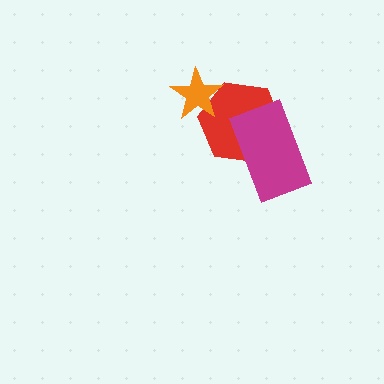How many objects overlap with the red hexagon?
2 objects overlap with the red hexagon.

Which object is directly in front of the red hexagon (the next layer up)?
The magenta rectangle is directly in front of the red hexagon.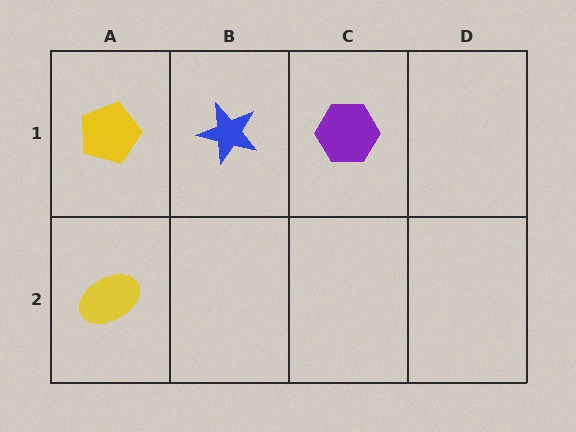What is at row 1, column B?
A blue star.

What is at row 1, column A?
A yellow pentagon.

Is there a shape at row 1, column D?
No, that cell is empty.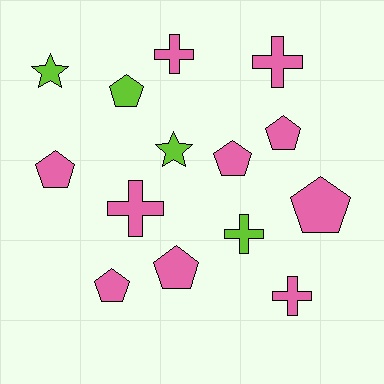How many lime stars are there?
There are 2 lime stars.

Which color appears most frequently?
Pink, with 10 objects.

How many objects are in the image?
There are 14 objects.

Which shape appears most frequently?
Pentagon, with 7 objects.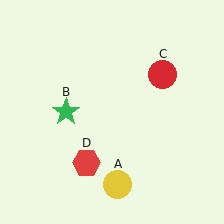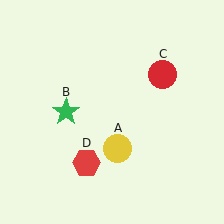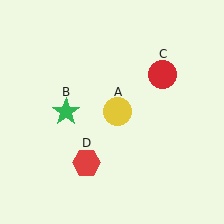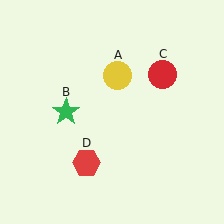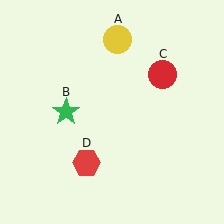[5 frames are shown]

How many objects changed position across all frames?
1 object changed position: yellow circle (object A).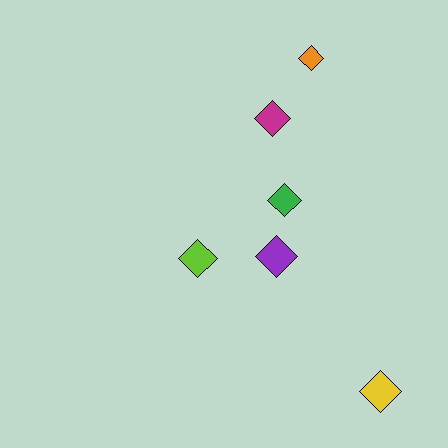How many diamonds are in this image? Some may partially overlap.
There are 6 diamonds.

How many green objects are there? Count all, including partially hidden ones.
There is 1 green object.